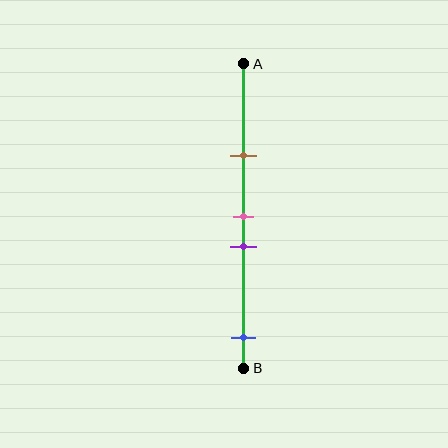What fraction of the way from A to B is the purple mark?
The purple mark is approximately 60% (0.6) of the way from A to B.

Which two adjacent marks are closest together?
The pink and purple marks are the closest adjacent pair.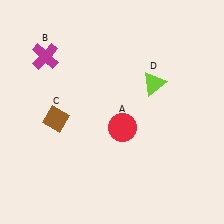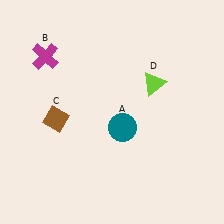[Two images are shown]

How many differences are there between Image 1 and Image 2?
There is 1 difference between the two images.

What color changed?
The circle (A) changed from red in Image 1 to teal in Image 2.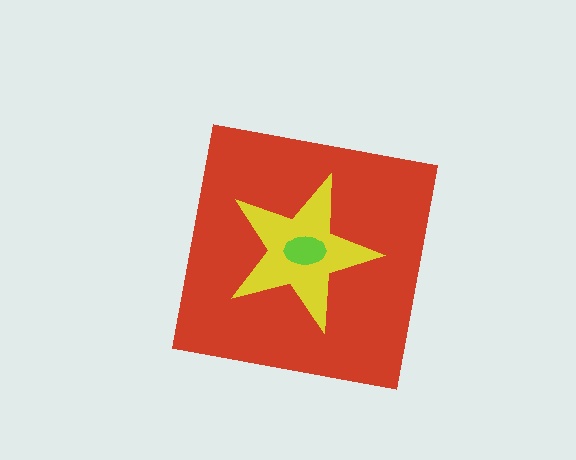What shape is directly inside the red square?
The yellow star.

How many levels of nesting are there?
3.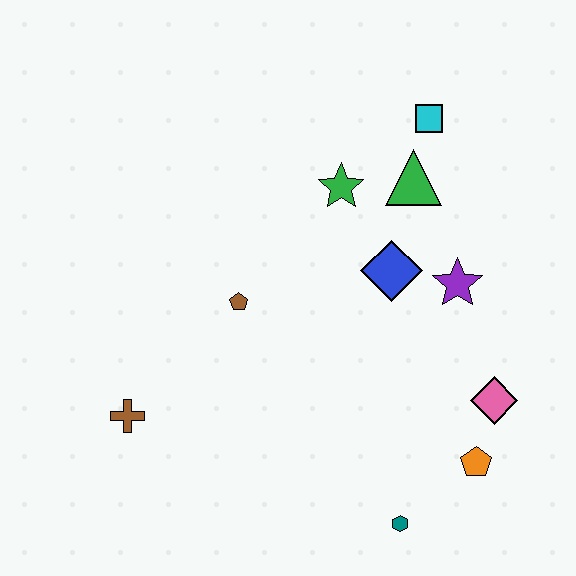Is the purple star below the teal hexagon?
No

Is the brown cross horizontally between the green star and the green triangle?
No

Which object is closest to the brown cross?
The brown pentagon is closest to the brown cross.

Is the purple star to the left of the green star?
No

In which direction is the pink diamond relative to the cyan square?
The pink diamond is below the cyan square.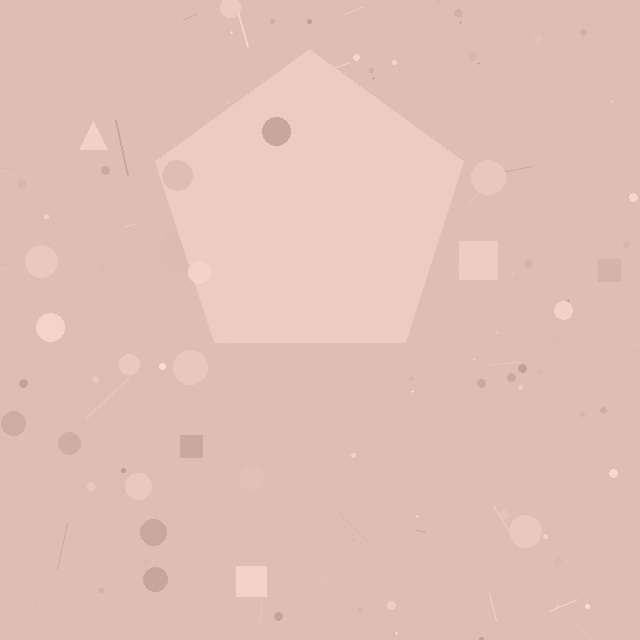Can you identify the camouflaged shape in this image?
The camouflaged shape is a pentagon.